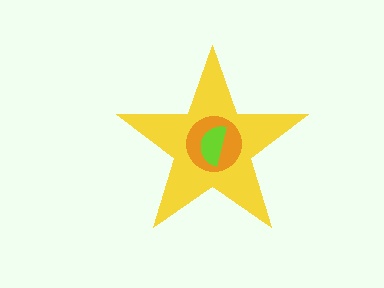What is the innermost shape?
The lime semicircle.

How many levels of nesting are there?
3.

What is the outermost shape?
The yellow star.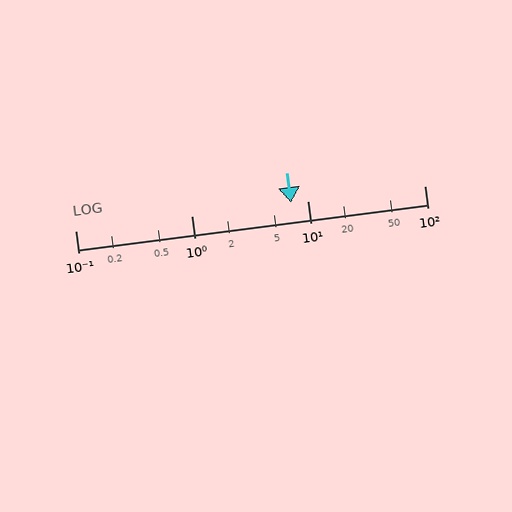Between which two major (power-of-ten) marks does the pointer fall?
The pointer is between 1 and 10.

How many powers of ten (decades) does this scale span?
The scale spans 3 decades, from 0.1 to 100.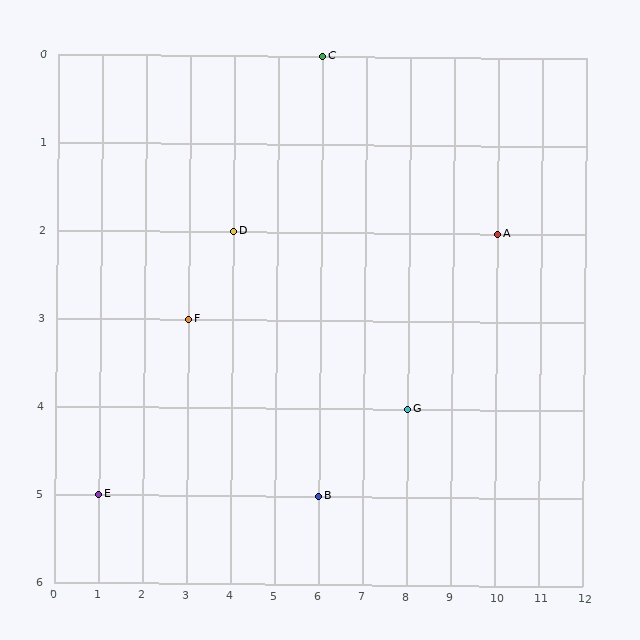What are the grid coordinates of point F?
Point F is at grid coordinates (3, 3).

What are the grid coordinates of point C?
Point C is at grid coordinates (6, 0).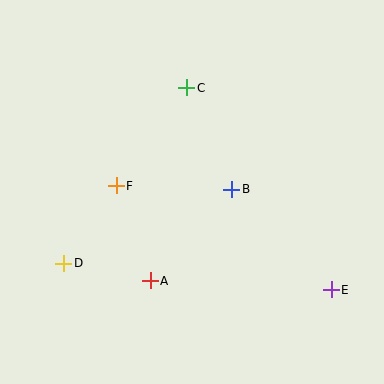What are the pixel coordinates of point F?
Point F is at (116, 186).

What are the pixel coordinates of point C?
Point C is at (187, 88).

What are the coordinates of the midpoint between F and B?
The midpoint between F and B is at (174, 187).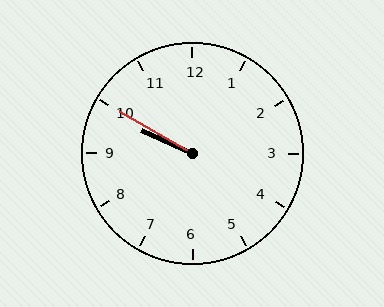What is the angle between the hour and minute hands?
Approximately 5 degrees.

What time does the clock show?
9:50.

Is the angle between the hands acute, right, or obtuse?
It is acute.